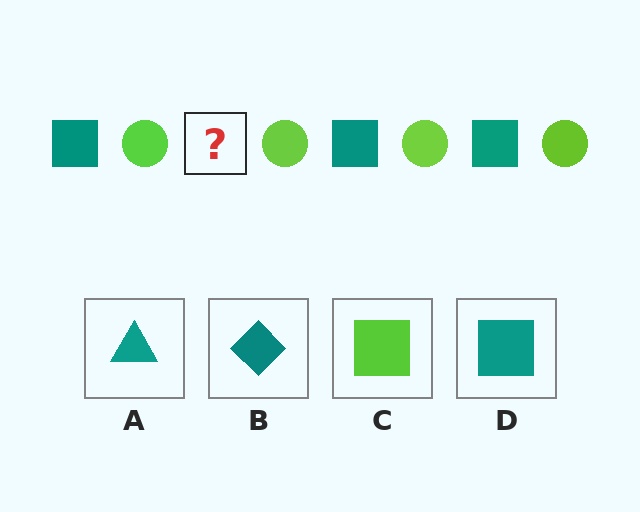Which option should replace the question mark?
Option D.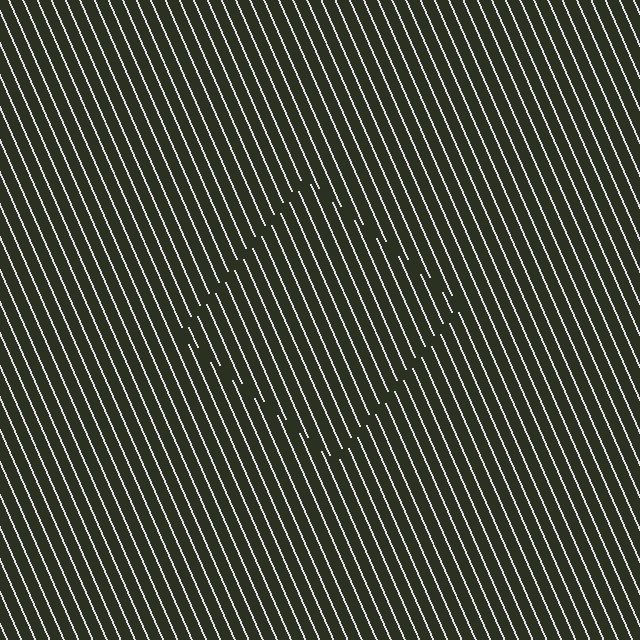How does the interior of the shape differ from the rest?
The interior of the shape contains the same grating, shifted by half a period — the contour is defined by the phase discontinuity where line-ends from the inner and outer gratings abut.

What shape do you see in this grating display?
An illusory square. The interior of the shape contains the same grating, shifted by half a period — the contour is defined by the phase discontinuity where line-ends from the inner and outer gratings abut.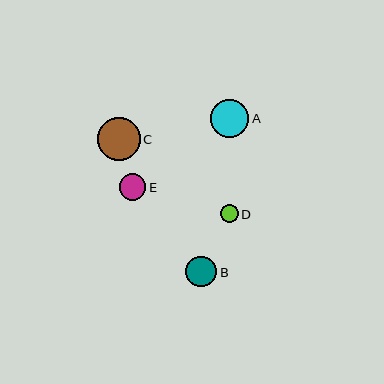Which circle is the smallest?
Circle D is the smallest with a size of approximately 18 pixels.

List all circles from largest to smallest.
From largest to smallest: C, A, B, E, D.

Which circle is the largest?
Circle C is the largest with a size of approximately 43 pixels.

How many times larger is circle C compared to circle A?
Circle C is approximately 1.1 times the size of circle A.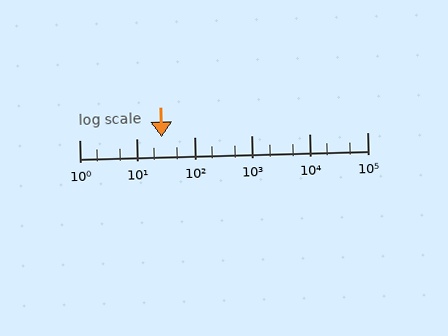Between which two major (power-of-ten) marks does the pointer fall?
The pointer is between 10 and 100.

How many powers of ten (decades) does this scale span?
The scale spans 5 decades, from 1 to 100000.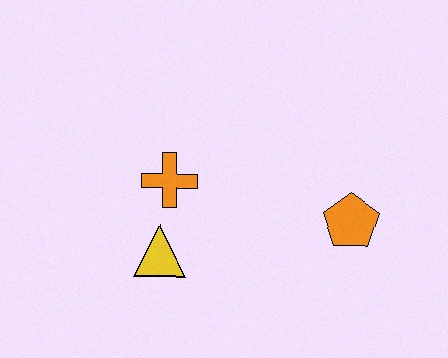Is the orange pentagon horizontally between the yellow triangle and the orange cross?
No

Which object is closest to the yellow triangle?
The orange cross is closest to the yellow triangle.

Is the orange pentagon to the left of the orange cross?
No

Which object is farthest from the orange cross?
The orange pentagon is farthest from the orange cross.